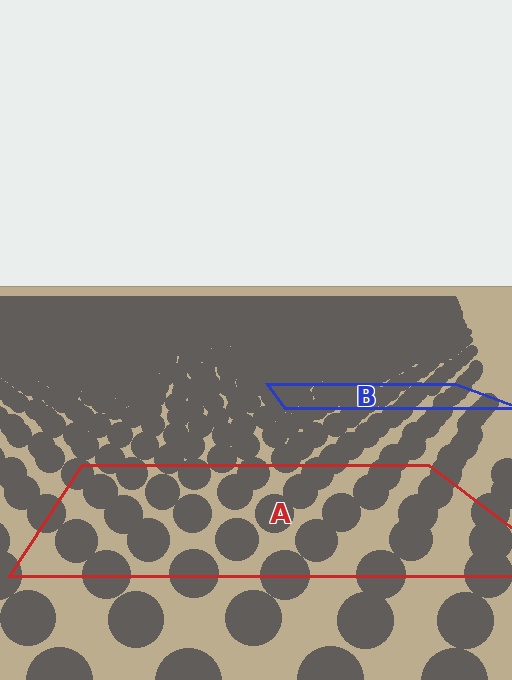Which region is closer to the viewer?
Region A is closer. The texture elements there are larger and more spread out.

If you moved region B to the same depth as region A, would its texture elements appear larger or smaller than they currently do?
They would appear larger. At a closer depth, the same texture elements are projected at a bigger on-screen size.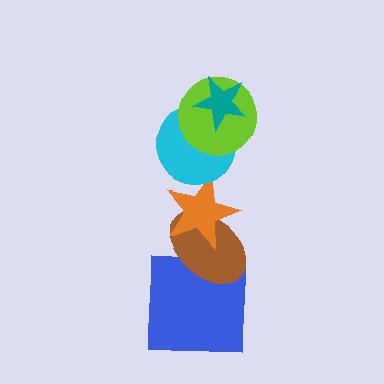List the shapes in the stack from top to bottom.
From top to bottom: the teal star, the lime circle, the cyan circle, the orange star, the brown ellipse, the blue square.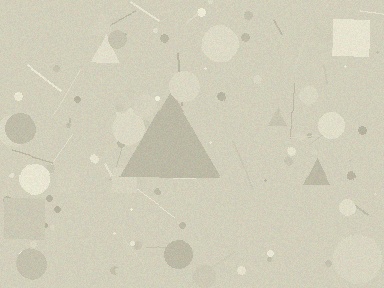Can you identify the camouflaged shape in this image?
The camouflaged shape is a triangle.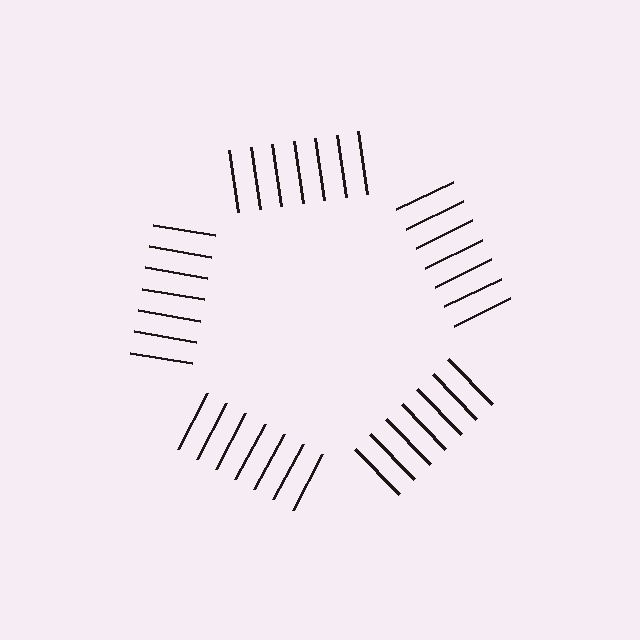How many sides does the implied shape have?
5 sides — the line-ends trace a pentagon.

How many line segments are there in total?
35 — 7 along each of the 5 edges.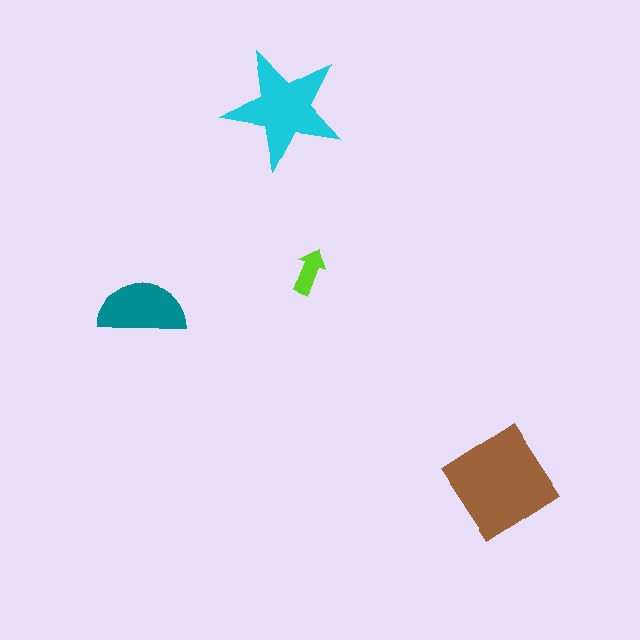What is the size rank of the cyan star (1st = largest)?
2nd.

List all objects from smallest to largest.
The lime arrow, the teal semicircle, the cyan star, the brown diamond.